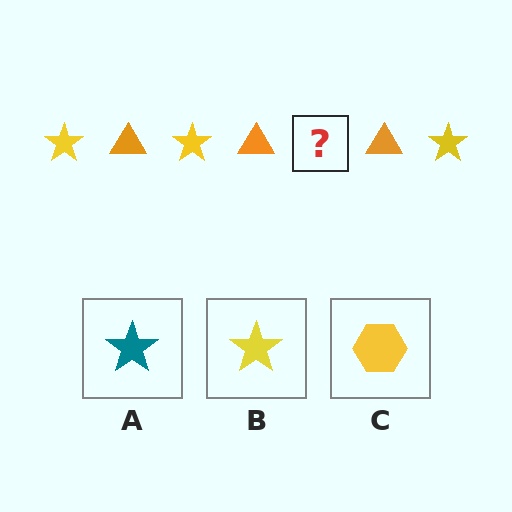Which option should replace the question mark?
Option B.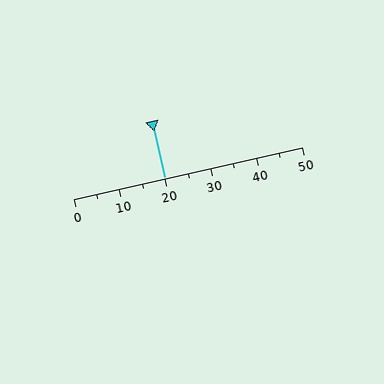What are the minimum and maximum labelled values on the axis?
The axis runs from 0 to 50.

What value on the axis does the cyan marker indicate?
The marker indicates approximately 20.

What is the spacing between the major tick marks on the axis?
The major ticks are spaced 10 apart.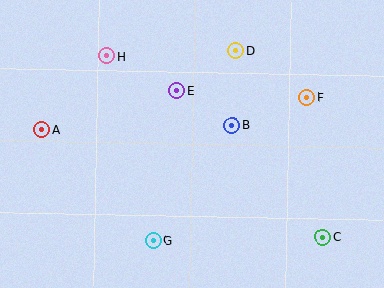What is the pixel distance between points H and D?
The distance between H and D is 129 pixels.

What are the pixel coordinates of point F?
Point F is at (307, 97).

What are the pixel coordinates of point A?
Point A is at (42, 130).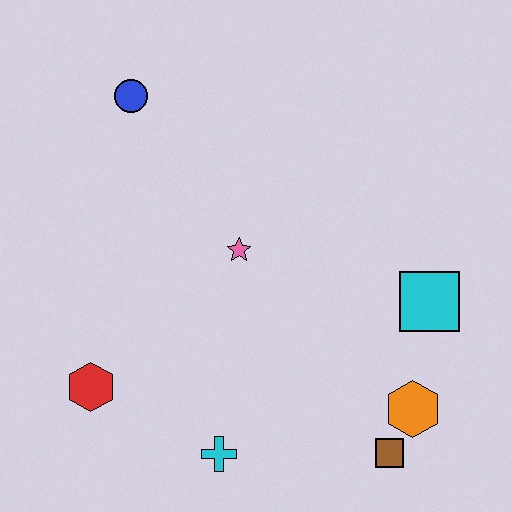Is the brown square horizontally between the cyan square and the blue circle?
Yes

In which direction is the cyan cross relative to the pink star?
The cyan cross is below the pink star.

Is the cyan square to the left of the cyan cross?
No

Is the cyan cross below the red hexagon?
Yes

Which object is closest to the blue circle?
The pink star is closest to the blue circle.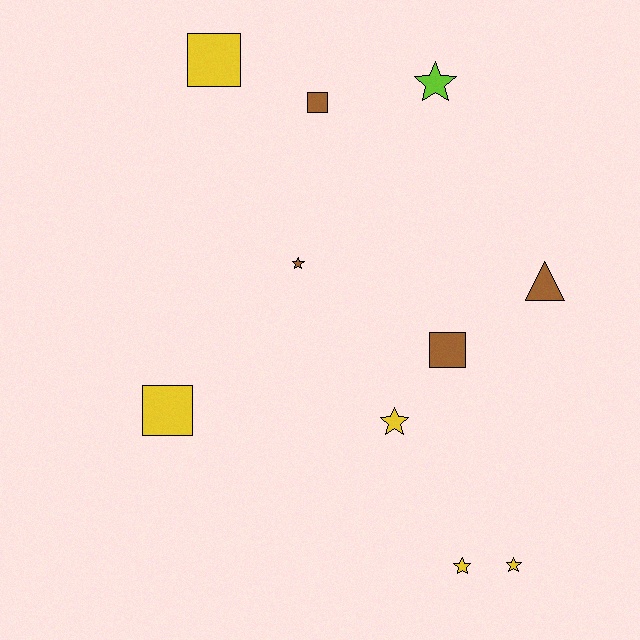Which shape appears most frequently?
Star, with 5 objects.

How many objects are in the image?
There are 10 objects.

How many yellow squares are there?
There are 2 yellow squares.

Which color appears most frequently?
Yellow, with 5 objects.